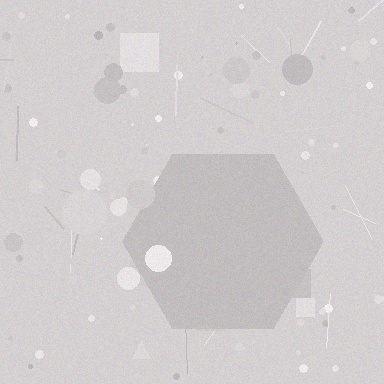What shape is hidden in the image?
A hexagon is hidden in the image.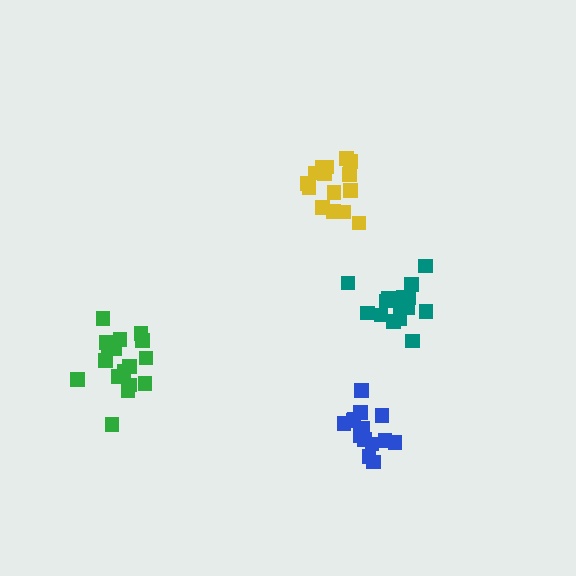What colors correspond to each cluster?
The clusters are colored: green, blue, yellow, teal.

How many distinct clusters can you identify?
There are 4 distinct clusters.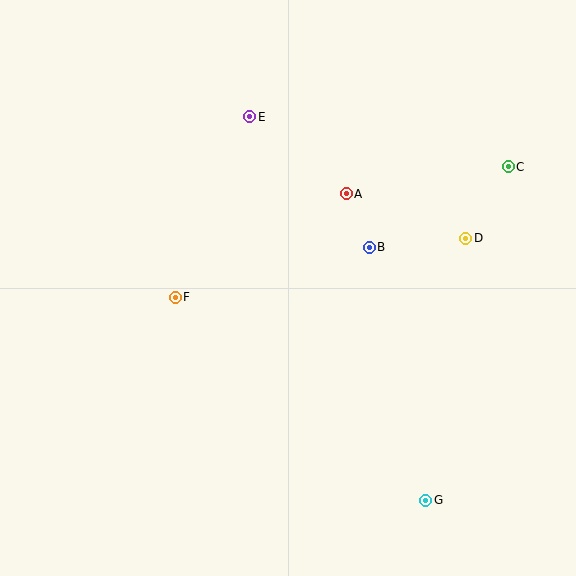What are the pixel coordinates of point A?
Point A is at (346, 194).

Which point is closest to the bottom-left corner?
Point F is closest to the bottom-left corner.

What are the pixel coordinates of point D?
Point D is at (466, 238).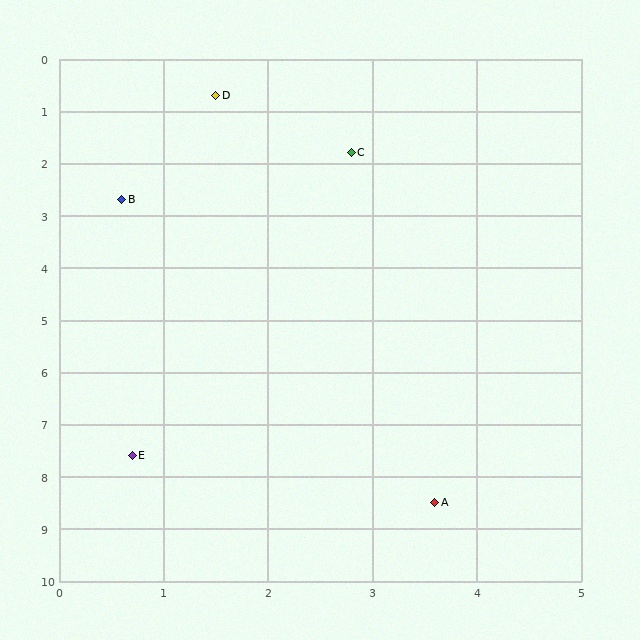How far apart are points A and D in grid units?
Points A and D are about 8.1 grid units apart.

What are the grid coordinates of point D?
Point D is at approximately (1.5, 0.7).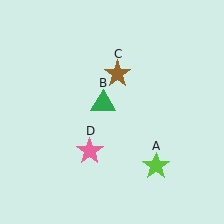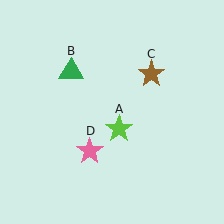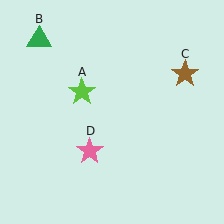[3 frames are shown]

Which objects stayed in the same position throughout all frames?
Pink star (object D) remained stationary.